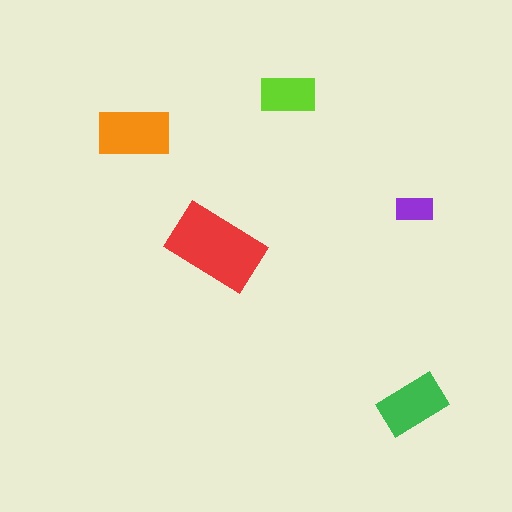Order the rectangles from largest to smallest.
the red one, the orange one, the green one, the lime one, the purple one.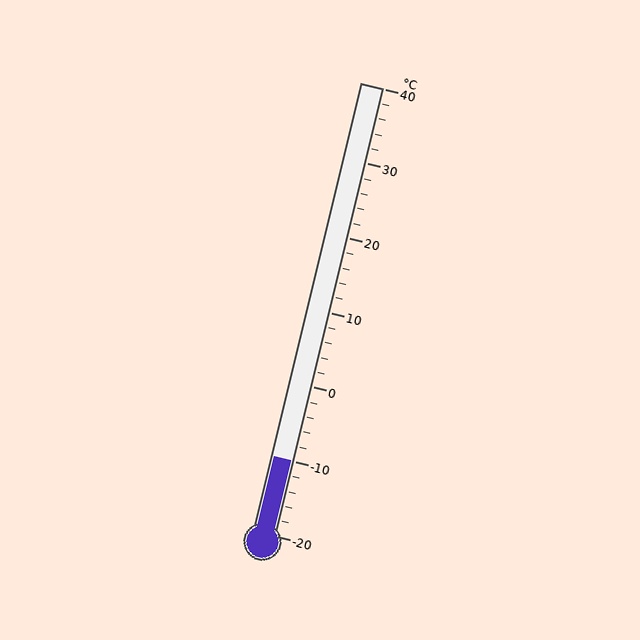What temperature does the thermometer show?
The thermometer shows approximately -10°C.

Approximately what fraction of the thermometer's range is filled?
The thermometer is filled to approximately 15% of its range.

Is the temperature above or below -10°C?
The temperature is at -10°C.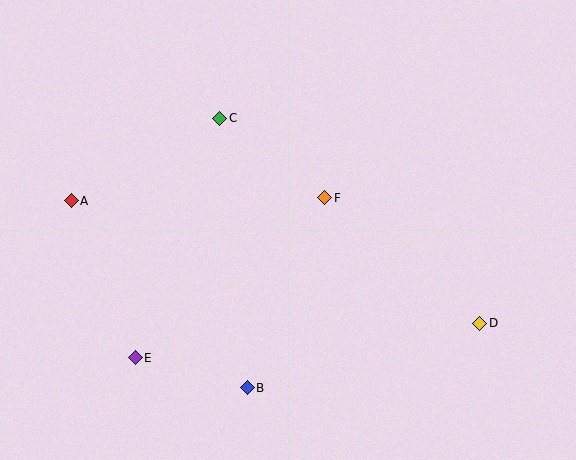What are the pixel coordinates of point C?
Point C is at (220, 118).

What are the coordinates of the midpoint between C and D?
The midpoint between C and D is at (350, 221).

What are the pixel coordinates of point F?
Point F is at (325, 198).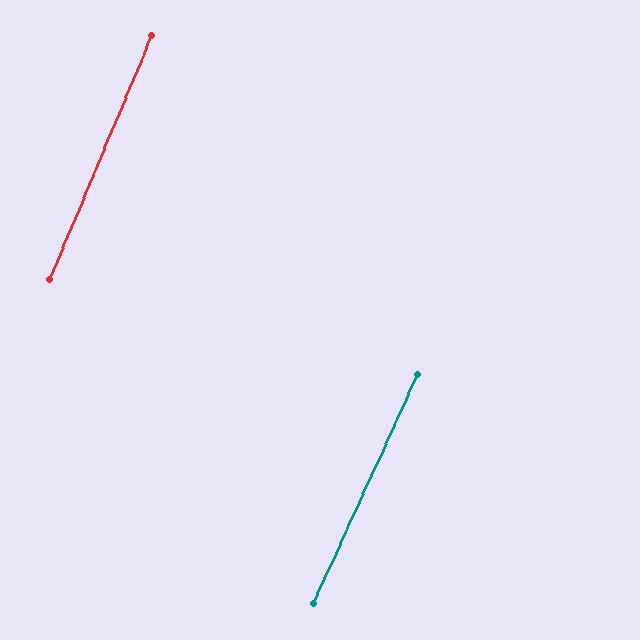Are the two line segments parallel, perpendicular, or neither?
Parallel — their directions differ by only 1.7°.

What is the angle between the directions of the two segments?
Approximately 2 degrees.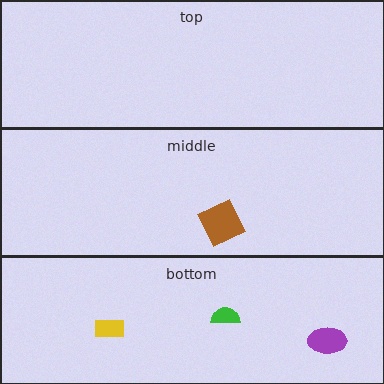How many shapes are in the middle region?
1.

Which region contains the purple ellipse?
The bottom region.